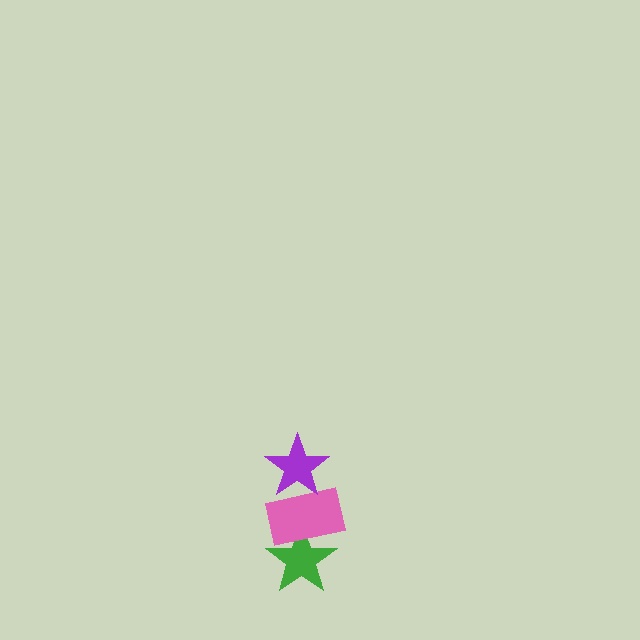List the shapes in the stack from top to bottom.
From top to bottom: the purple star, the pink rectangle, the green star.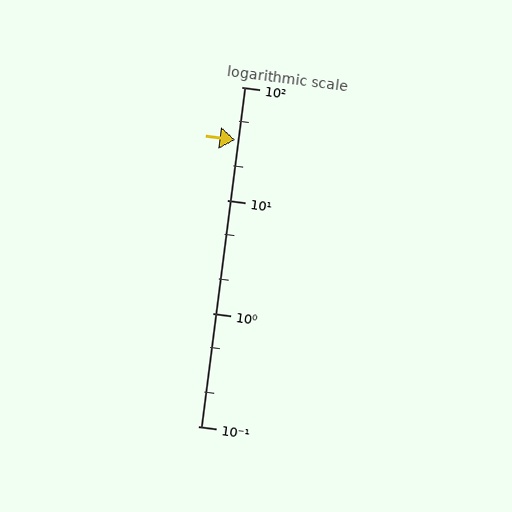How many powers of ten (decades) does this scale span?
The scale spans 3 decades, from 0.1 to 100.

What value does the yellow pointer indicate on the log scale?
The pointer indicates approximately 34.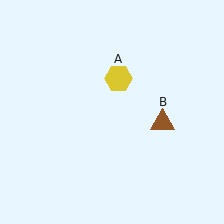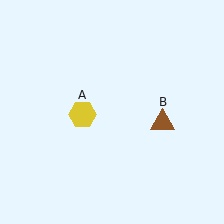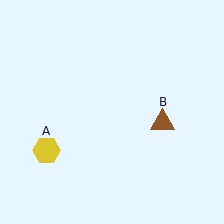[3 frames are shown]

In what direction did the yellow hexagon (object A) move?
The yellow hexagon (object A) moved down and to the left.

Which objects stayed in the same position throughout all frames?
Brown triangle (object B) remained stationary.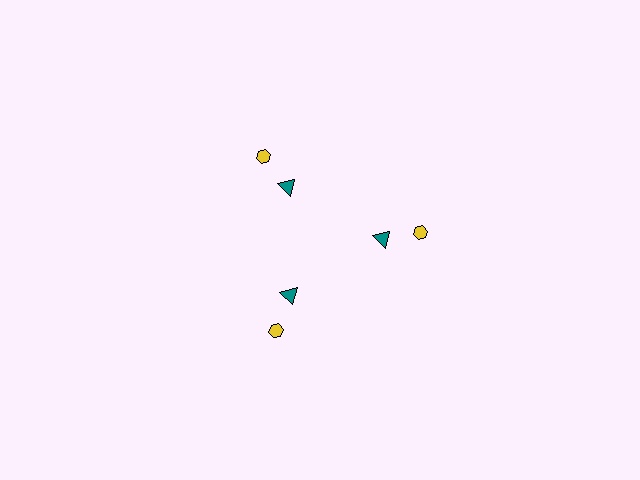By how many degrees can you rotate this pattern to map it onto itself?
The pattern maps onto itself every 120 degrees of rotation.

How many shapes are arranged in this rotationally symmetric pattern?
There are 6 shapes, arranged in 3 groups of 2.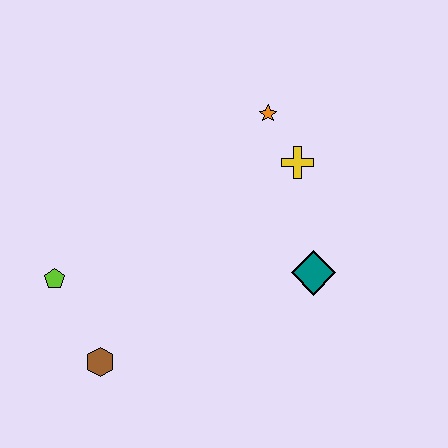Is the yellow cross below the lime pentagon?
No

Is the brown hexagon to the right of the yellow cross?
No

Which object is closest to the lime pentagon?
The brown hexagon is closest to the lime pentagon.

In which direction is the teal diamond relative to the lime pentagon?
The teal diamond is to the right of the lime pentagon.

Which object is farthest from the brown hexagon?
The orange star is farthest from the brown hexagon.